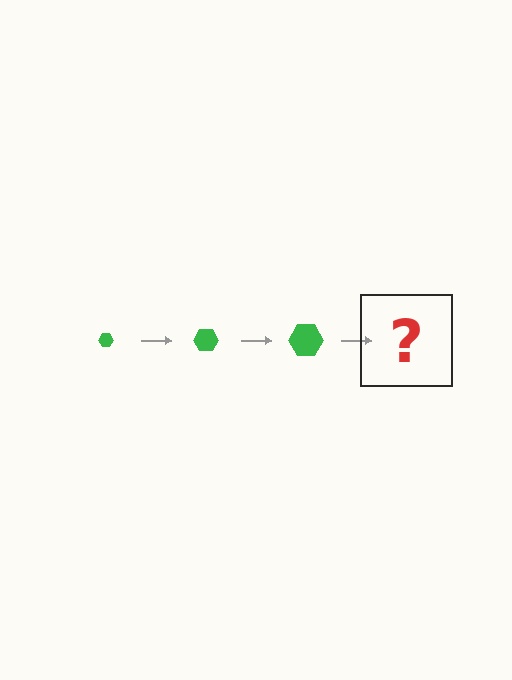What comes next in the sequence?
The next element should be a green hexagon, larger than the previous one.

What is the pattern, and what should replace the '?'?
The pattern is that the hexagon gets progressively larger each step. The '?' should be a green hexagon, larger than the previous one.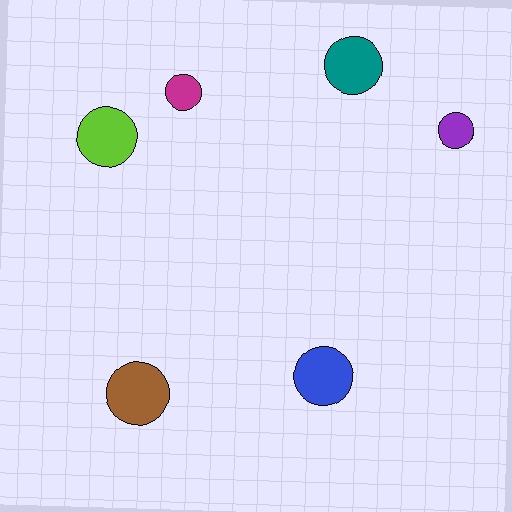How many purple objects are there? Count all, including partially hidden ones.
There is 1 purple object.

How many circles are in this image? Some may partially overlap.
There are 6 circles.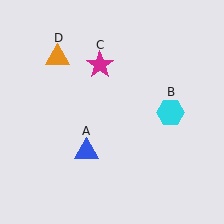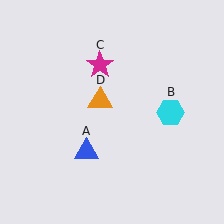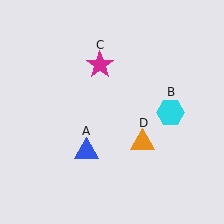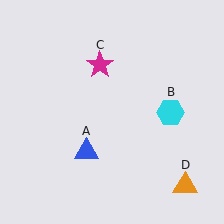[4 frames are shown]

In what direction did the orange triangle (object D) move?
The orange triangle (object D) moved down and to the right.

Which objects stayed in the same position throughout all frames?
Blue triangle (object A) and cyan hexagon (object B) and magenta star (object C) remained stationary.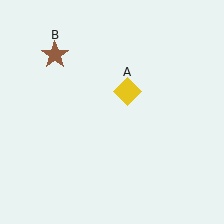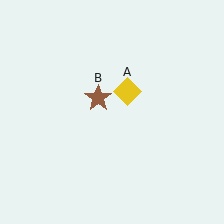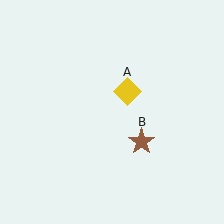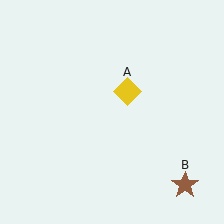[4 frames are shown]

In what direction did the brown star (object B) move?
The brown star (object B) moved down and to the right.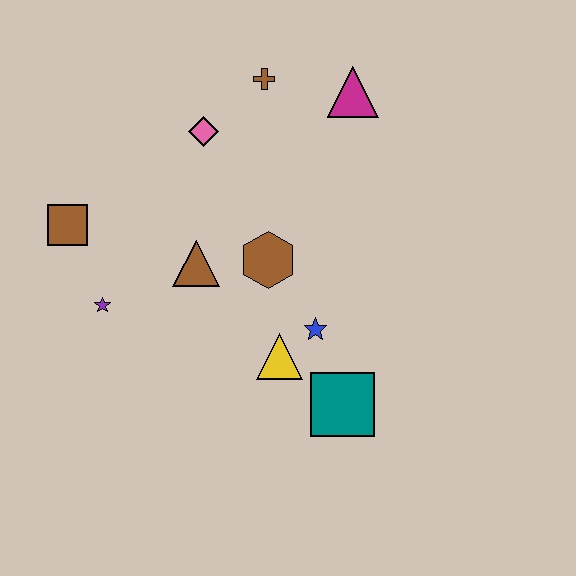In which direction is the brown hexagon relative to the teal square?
The brown hexagon is above the teal square.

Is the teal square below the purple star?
Yes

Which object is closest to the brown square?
The purple star is closest to the brown square.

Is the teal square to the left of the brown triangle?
No